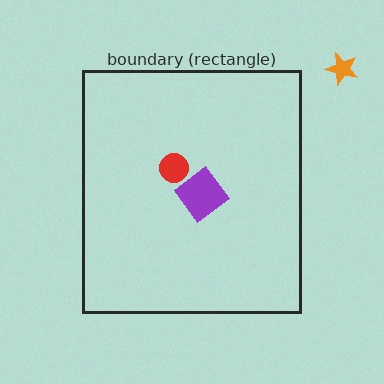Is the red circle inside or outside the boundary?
Inside.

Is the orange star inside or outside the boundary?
Outside.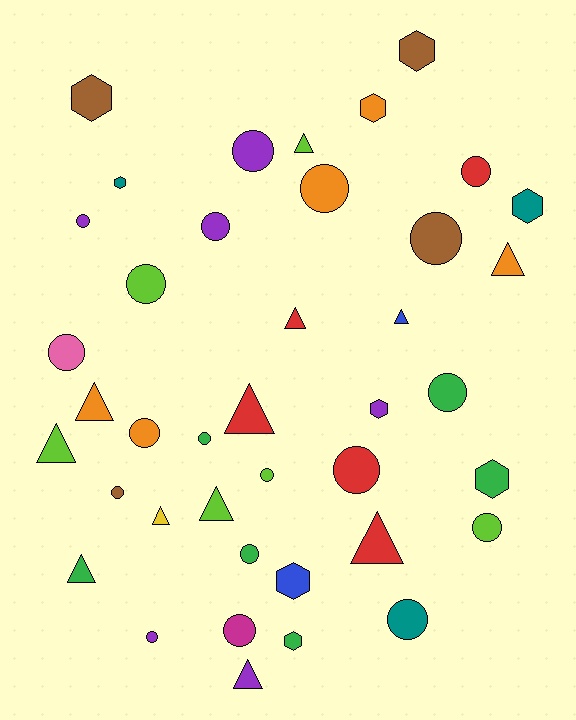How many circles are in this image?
There are 19 circles.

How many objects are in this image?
There are 40 objects.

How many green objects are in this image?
There are 6 green objects.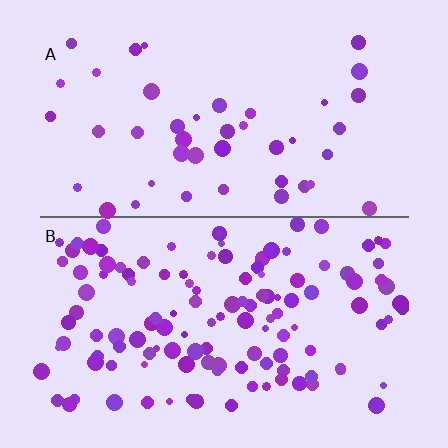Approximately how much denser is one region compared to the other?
Approximately 3.0× — region B over region A.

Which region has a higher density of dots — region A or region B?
B (the bottom).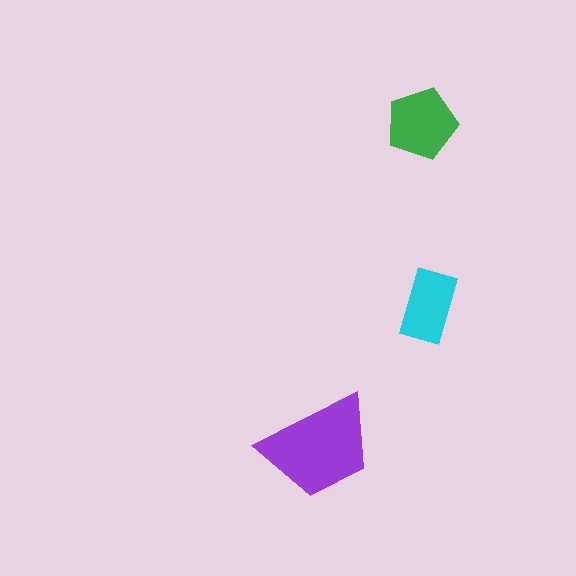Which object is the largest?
The purple trapezoid.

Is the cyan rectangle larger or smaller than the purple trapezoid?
Smaller.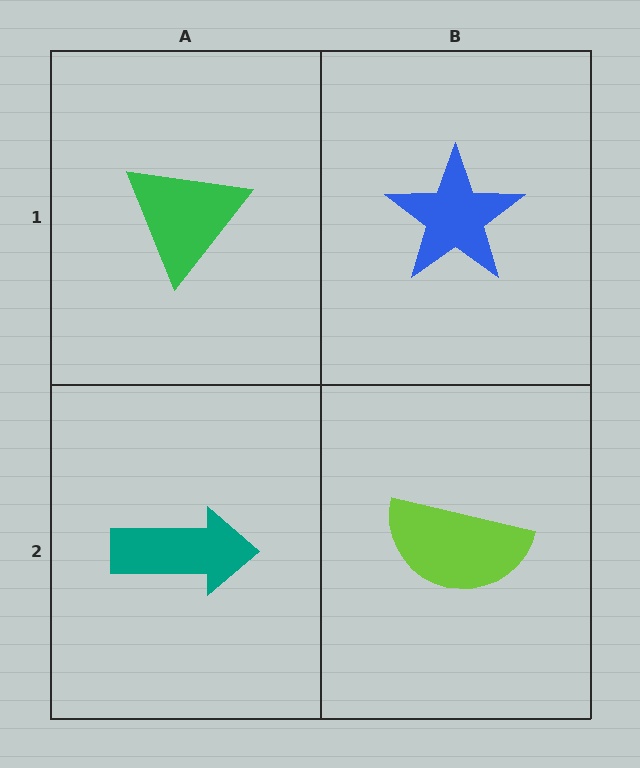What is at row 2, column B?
A lime semicircle.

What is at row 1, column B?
A blue star.